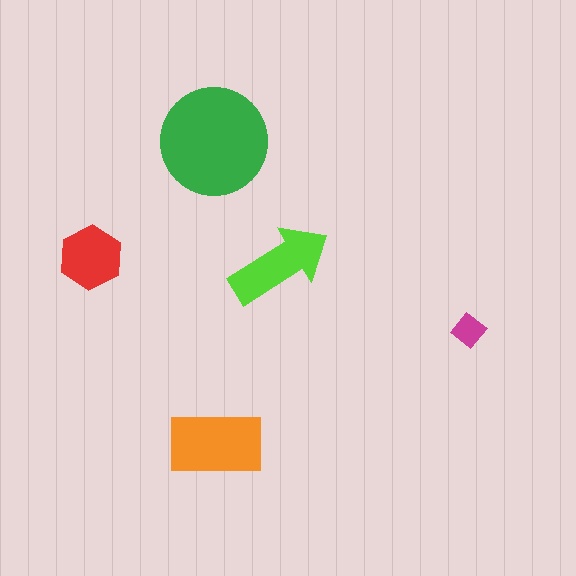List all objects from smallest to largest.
The magenta diamond, the red hexagon, the lime arrow, the orange rectangle, the green circle.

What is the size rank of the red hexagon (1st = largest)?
4th.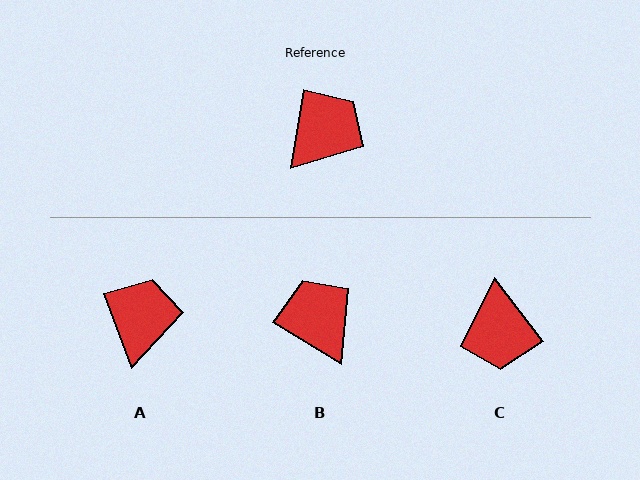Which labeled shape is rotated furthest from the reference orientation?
C, about 133 degrees away.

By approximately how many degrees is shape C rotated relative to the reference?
Approximately 133 degrees clockwise.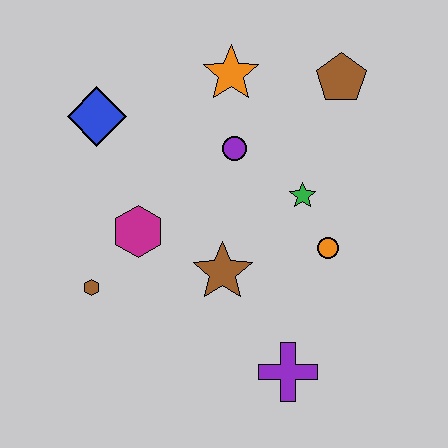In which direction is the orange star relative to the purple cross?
The orange star is above the purple cross.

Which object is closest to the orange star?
The purple circle is closest to the orange star.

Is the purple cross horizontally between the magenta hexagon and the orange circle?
Yes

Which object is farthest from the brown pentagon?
The brown hexagon is farthest from the brown pentagon.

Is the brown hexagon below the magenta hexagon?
Yes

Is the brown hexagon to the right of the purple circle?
No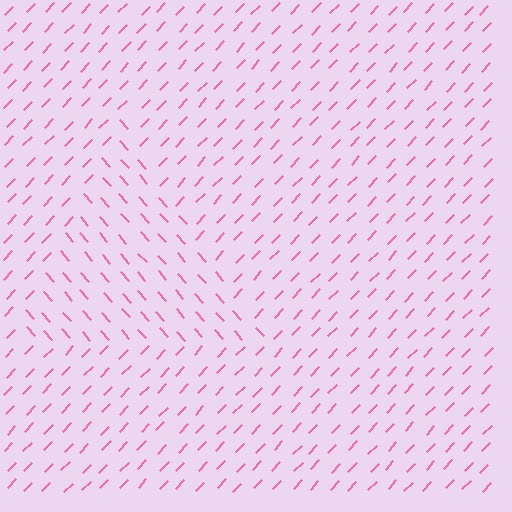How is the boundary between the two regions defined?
The boundary is defined purely by a change in line orientation (approximately 85 degrees difference). All lines are the same color and thickness.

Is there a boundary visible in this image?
Yes, there is a texture boundary formed by a change in line orientation.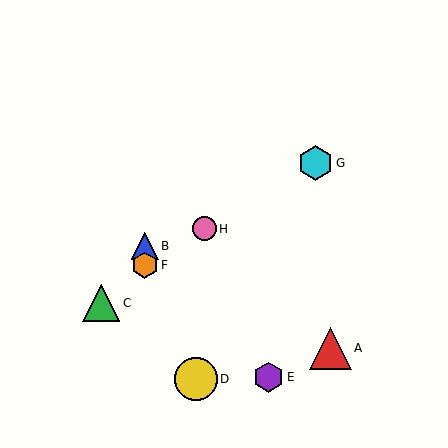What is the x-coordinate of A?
Object A is at x≈330.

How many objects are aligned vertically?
2 objects (B, F) are aligned vertically.